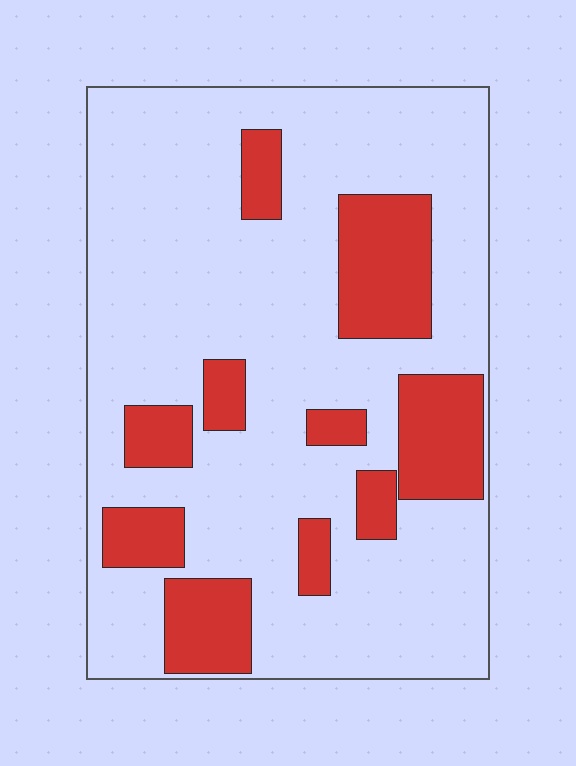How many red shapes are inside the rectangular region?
10.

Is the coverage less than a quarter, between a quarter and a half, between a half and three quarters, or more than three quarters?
Less than a quarter.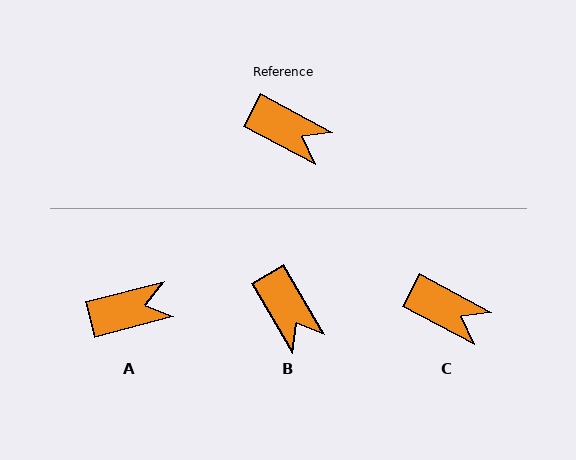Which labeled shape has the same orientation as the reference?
C.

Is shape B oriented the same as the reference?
No, it is off by about 31 degrees.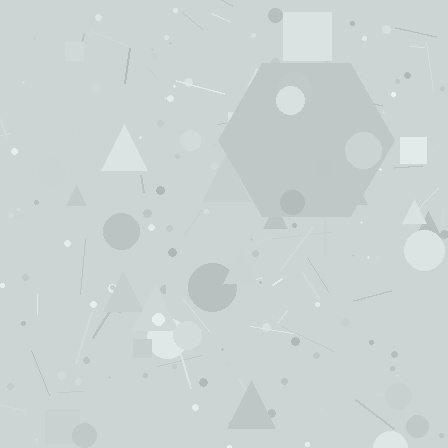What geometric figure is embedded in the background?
A hexagon is embedded in the background.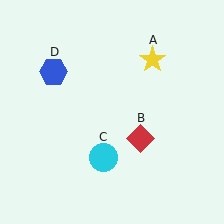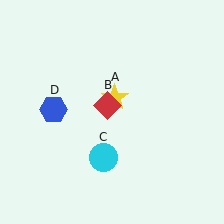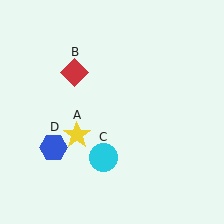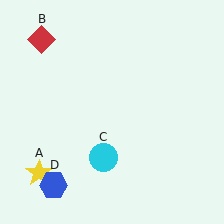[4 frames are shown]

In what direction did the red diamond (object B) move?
The red diamond (object B) moved up and to the left.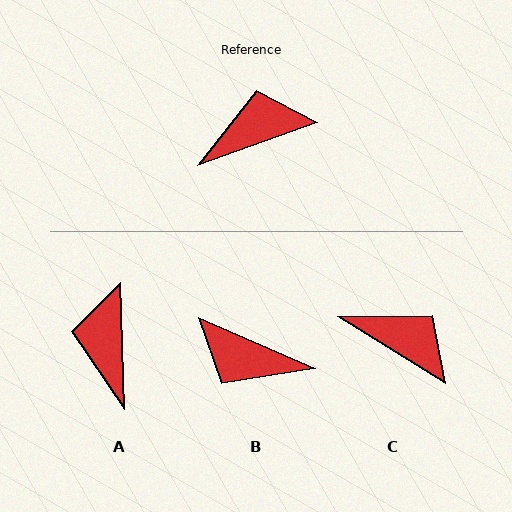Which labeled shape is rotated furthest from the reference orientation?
B, about 137 degrees away.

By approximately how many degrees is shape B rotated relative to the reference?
Approximately 137 degrees counter-clockwise.